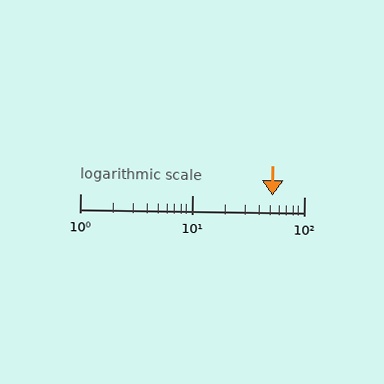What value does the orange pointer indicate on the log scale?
The pointer indicates approximately 52.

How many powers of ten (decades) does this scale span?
The scale spans 2 decades, from 1 to 100.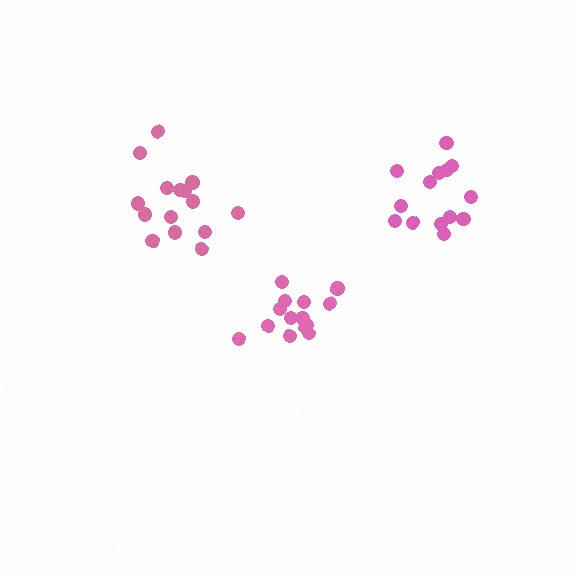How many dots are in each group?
Group 1: 14 dots, Group 2: 14 dots, Group 3: 15 dots (43 total).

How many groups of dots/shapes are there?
There are 3 groups.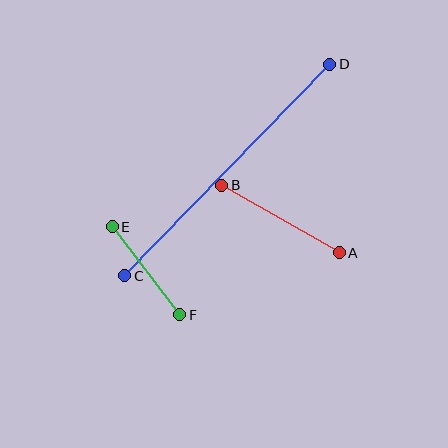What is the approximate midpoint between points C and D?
The midpoint is at approximately (227, 170) pixels.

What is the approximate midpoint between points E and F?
The midpoint is at approximately (146, 271) pixels.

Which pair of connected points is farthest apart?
Points C and D are farthest apart.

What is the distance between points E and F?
The distance is approximately 111 pixels.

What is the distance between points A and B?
The distance is approximately 136 pixels.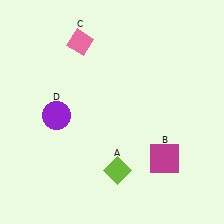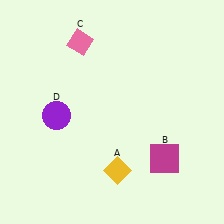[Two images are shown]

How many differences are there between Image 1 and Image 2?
There is 1 difference between the two images.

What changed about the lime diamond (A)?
In Image 1, A is lime. In Image 2, it changed to yellow.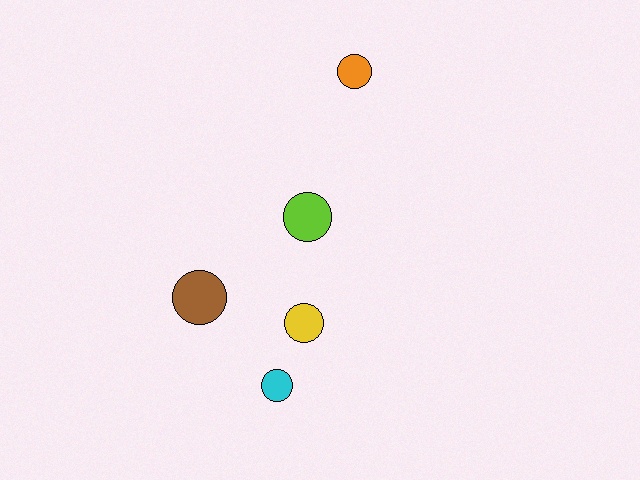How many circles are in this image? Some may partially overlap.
There are 5 circles.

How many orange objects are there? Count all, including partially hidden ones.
There is 1 orange object.